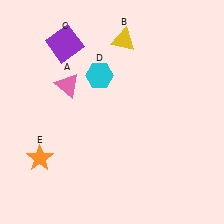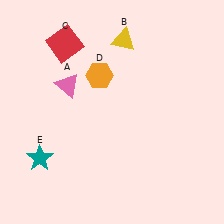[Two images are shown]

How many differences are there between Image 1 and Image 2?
There are 3 differences between the two images.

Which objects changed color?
C changed from purple to red. D changed from cyan to orange. E changed from orange to teal.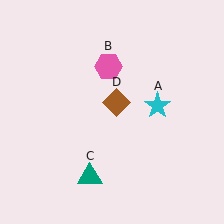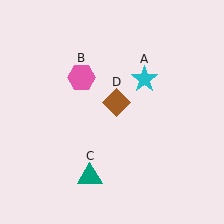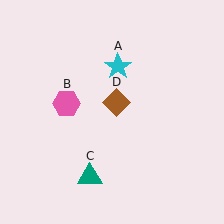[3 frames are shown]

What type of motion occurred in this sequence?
The cyan star (object A), pink hexagon (object B) rotated counterclockwise around the center of the scene.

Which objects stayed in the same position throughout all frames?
Teal triangle (object C) and brown diamond (object D) remained stationary.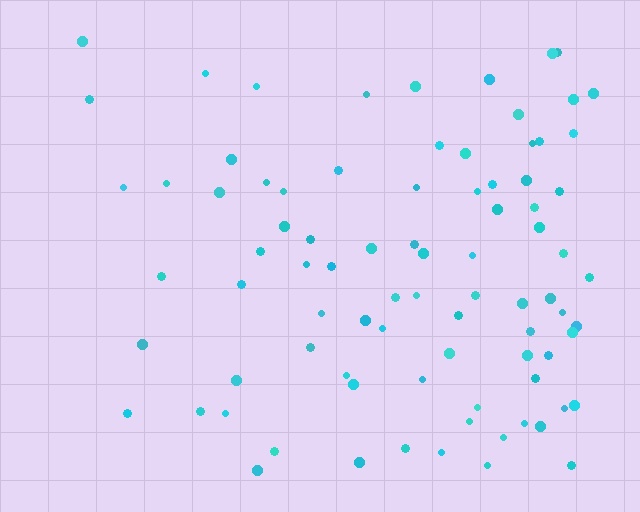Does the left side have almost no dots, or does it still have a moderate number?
Still a moderate number, just noticeably fewer than the right.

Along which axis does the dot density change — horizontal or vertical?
Horizontal.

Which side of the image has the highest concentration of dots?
The right.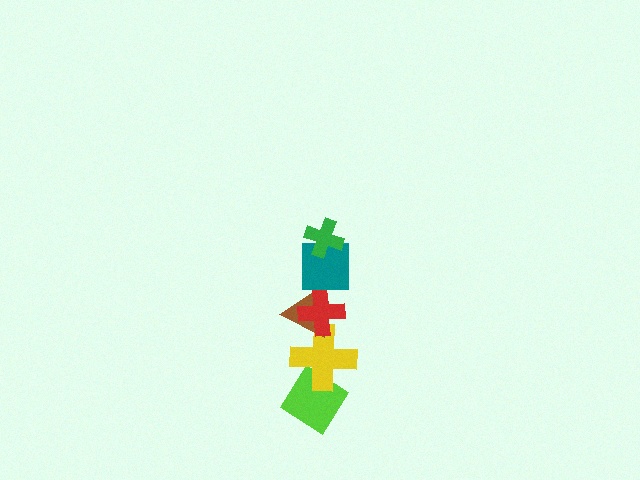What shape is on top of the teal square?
The green cross is on top of the teal square.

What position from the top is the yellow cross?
The yellow cross is 5th from the top.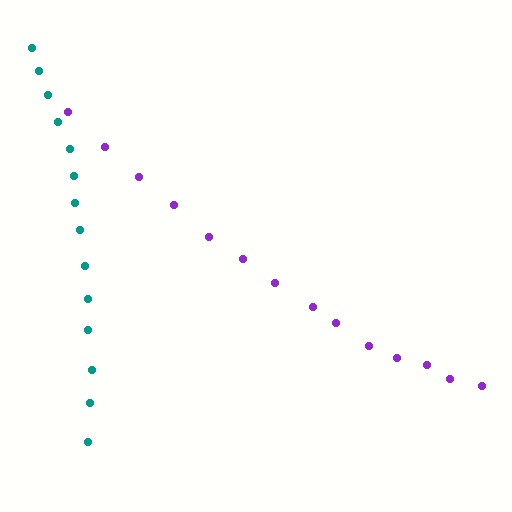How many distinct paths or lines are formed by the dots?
There are 2 distinct paths.